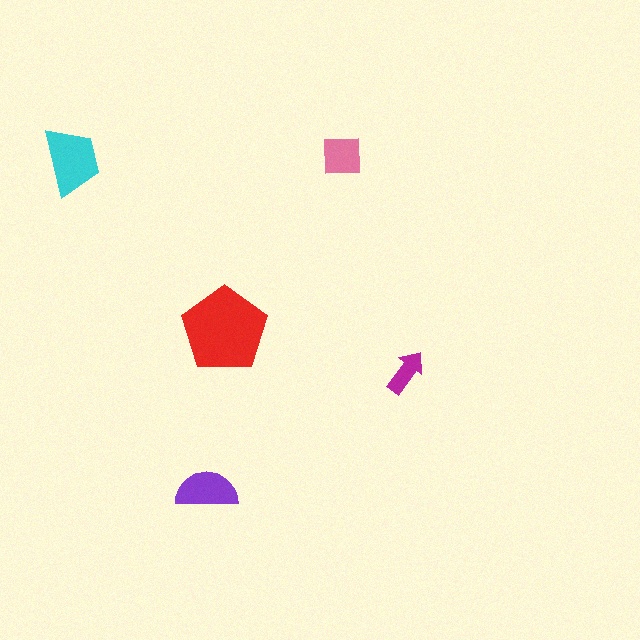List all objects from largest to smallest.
The red pentagon, the cyan trapezoid, the purple semicircle, the pink square, the magenta arrow.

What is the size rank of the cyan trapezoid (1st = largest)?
2nd.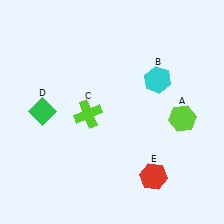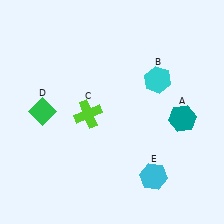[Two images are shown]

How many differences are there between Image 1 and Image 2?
There are 2 differences between the two images.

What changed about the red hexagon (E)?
In Image 1, E is red. In Image 2, it changed to cyan.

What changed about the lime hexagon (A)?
In Image 1, A is lime. In Image 2, it changed to teal.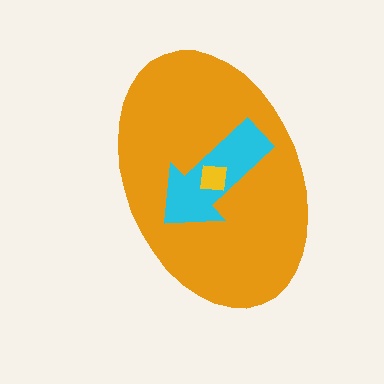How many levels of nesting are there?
3.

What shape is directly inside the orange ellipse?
The cyan arrow.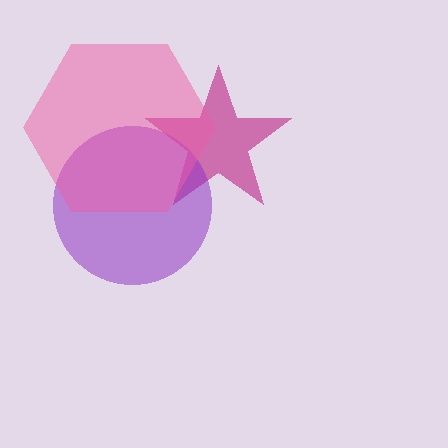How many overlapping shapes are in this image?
There are 3 overlapping shapes in the image.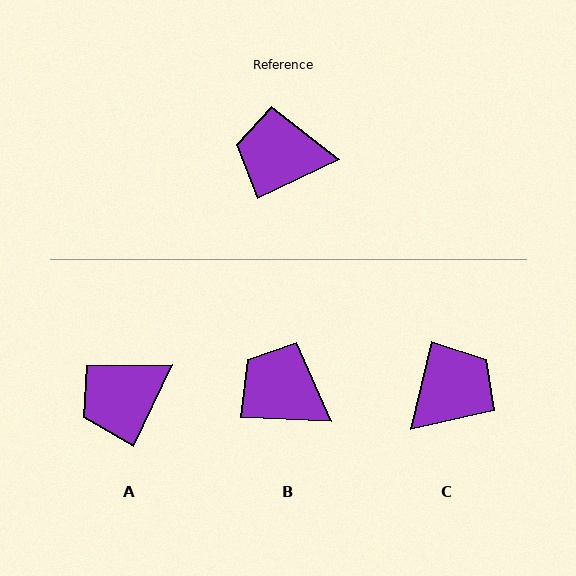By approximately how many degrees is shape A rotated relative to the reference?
Approximately 39 degrees counter-clockwise.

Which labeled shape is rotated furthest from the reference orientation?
C, about 129 degrees away.